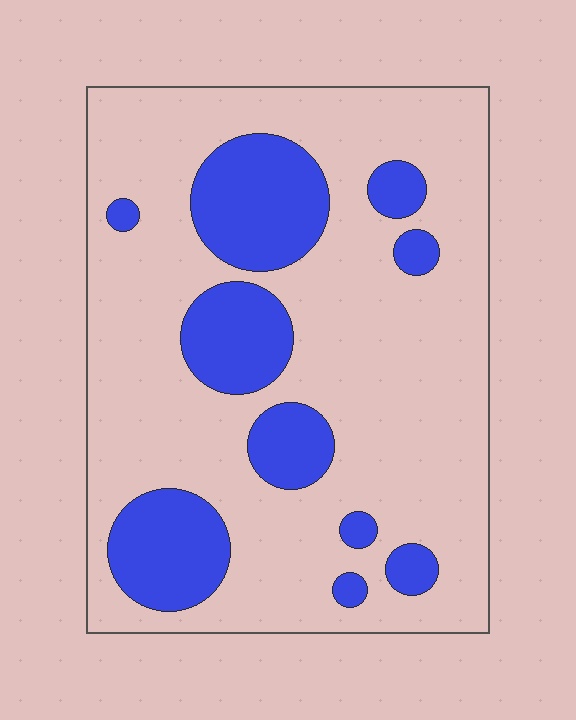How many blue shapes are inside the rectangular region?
10.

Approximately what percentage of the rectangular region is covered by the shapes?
Approximately 25%.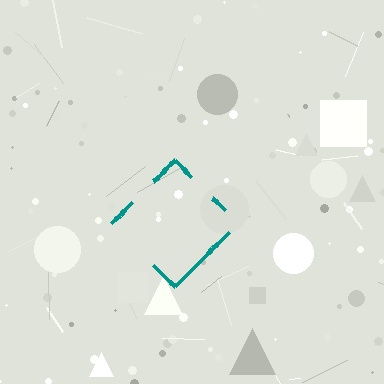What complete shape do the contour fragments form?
The contour fragments form a diamond.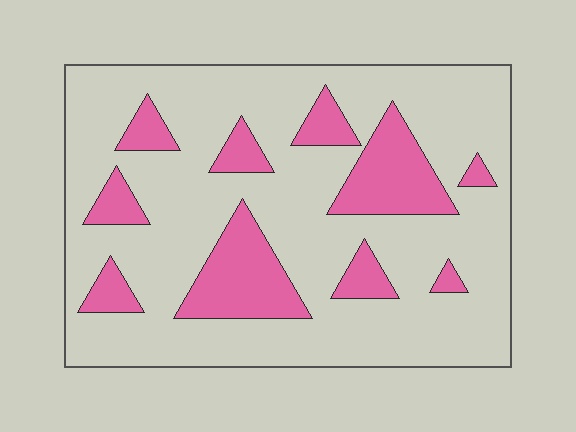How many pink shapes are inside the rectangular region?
10.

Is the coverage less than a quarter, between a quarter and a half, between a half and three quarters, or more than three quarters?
Less than a quarter.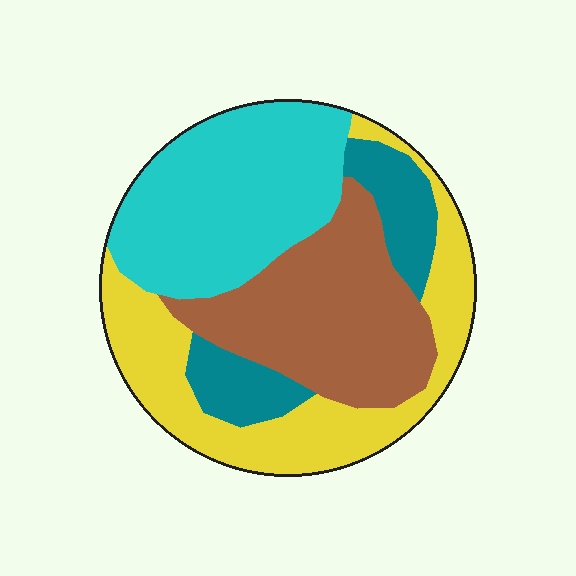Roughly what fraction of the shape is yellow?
Yellow takes up about one quarter (1/4) of the shape.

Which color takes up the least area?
Teal, at roughly 15%.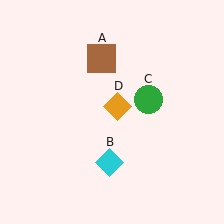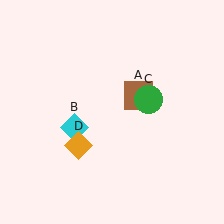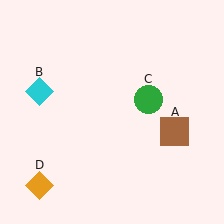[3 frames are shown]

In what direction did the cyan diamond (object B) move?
The cyan diamond (object B) moved up and to the left.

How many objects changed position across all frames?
3 objects changed position: brown square (object A), cyan diamond (object B), orange diamond (object D).